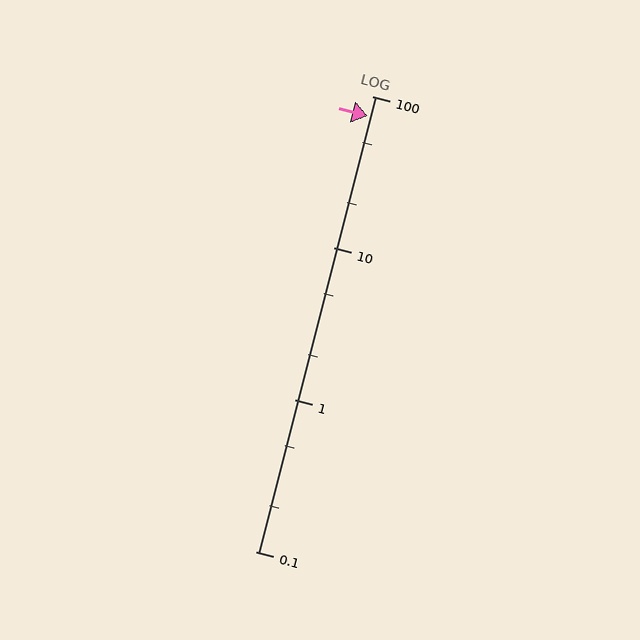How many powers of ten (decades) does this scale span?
The scale spans 3 decades, from 0.1 to 100.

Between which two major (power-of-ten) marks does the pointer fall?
The pointer is between 10 and 100.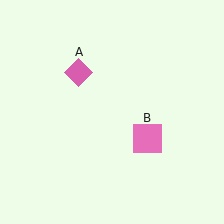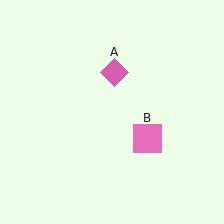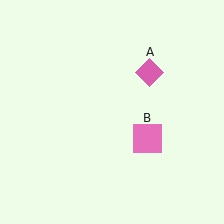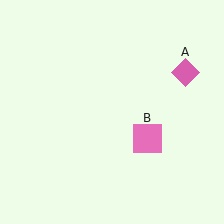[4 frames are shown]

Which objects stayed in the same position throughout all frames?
Pink square (object B) remained stationary.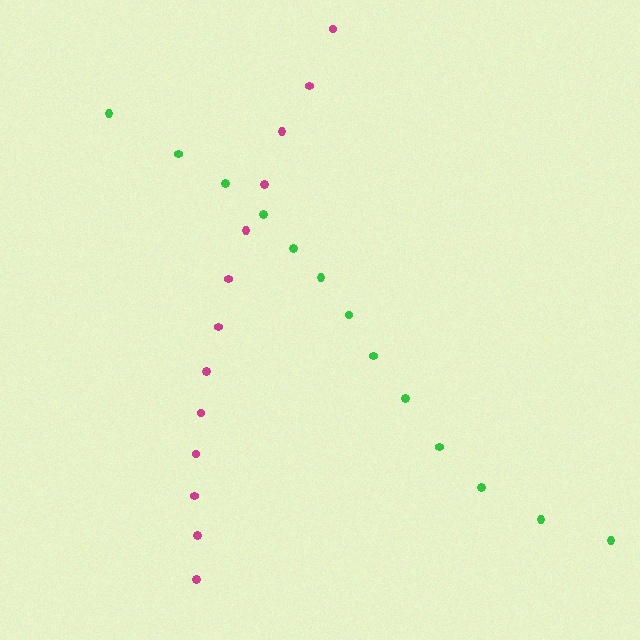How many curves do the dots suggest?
There are 2 distinct paths.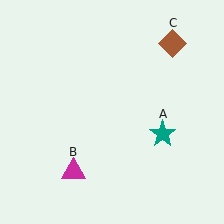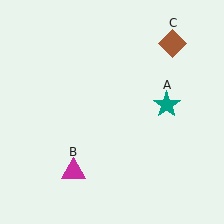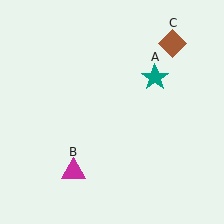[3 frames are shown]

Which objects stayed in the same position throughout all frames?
Magenta triangle (object B) and brown diamond (object C) remained stationary.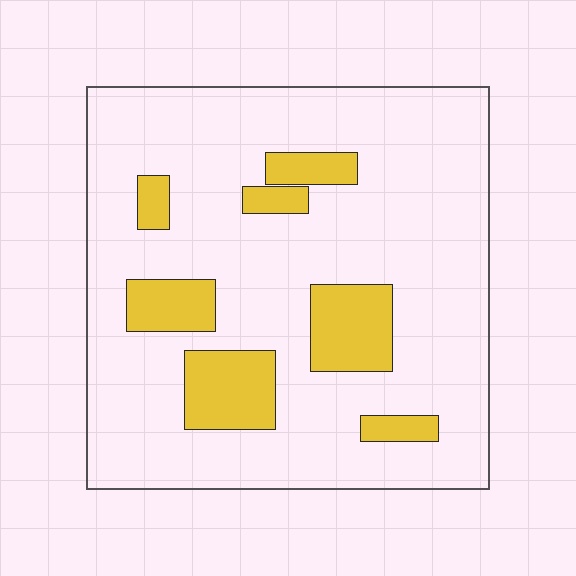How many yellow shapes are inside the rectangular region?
7.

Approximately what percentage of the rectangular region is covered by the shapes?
Approximately 15%.